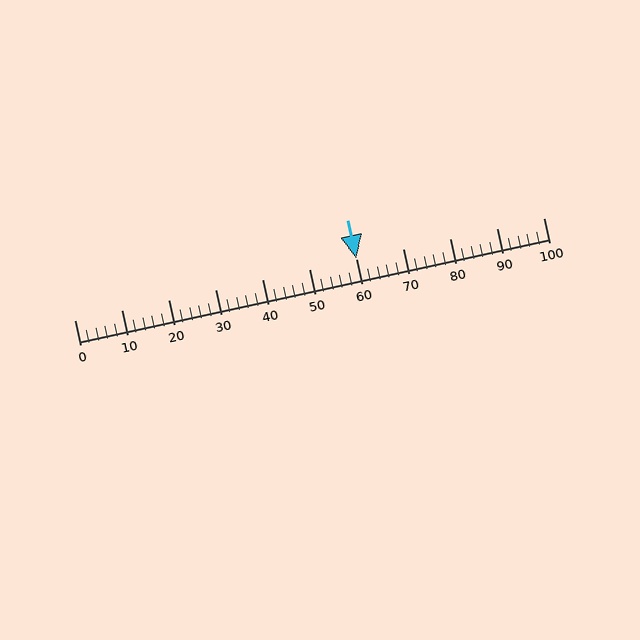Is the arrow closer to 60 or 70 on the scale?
The arrow is closer to 60.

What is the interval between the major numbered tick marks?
The major tick marks are spaced 10 units apart.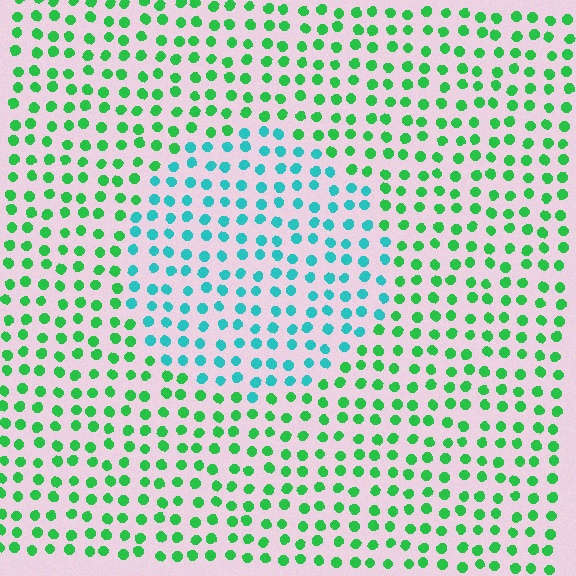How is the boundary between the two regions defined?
The boundary is defined purely by a slight shift in hue (about 47 degrees). Spacing, size, and orientation are identical on both sides.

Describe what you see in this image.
The image is filled with small green elements in a uniform arrangement. A circle-shaped region is visible where the elements are tinted to a slightly different hue, forming a subtle color boundary.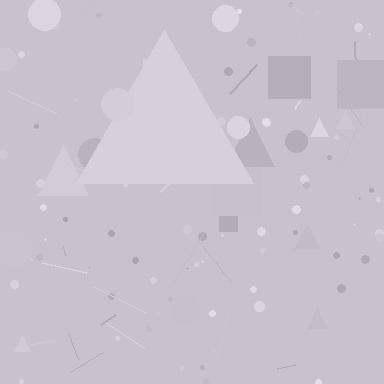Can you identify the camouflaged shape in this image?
The camouflaged shape is a triangle.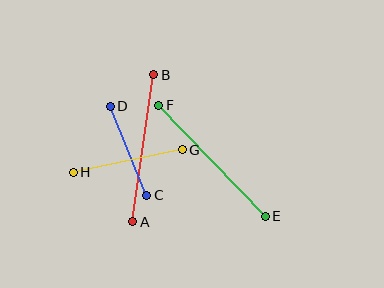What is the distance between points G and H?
The distance is approximately 111 pixels.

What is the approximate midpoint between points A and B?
The midpoint is at approximately (143, 148) pixels.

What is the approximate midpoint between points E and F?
The midpoint is at approximately (212, 161) pixels.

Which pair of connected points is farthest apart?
Points E and F are farthest apart.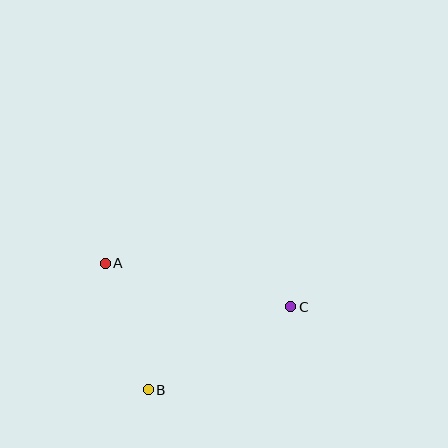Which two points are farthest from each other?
Points A and C are farthest from each other.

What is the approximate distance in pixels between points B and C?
The distance between B and C is approximately 165 pixels.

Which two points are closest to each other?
Points A and B are closest to each other.